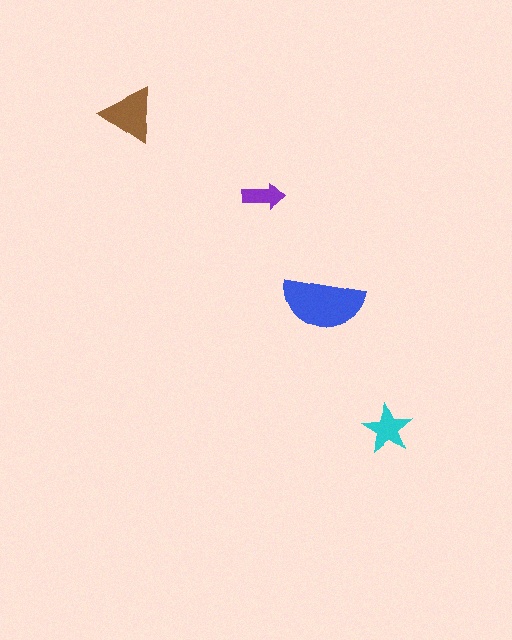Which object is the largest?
The blue semicircle.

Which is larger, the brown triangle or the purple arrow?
The brown triangle.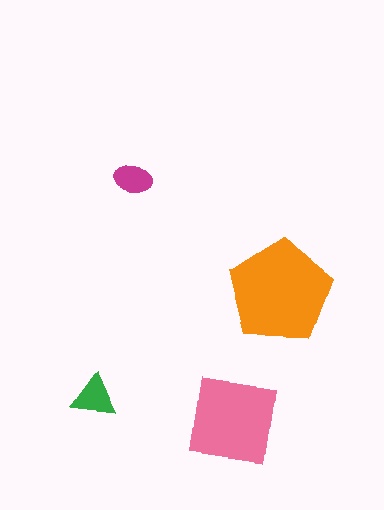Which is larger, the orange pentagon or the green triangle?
The orange pentagon.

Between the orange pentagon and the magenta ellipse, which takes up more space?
The orange pentagon.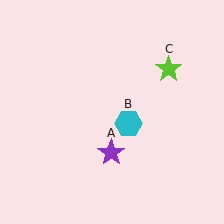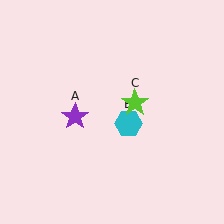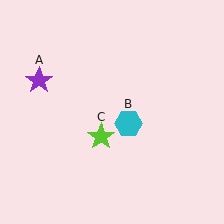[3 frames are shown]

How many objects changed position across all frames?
2 objects changed position: purple star (object A), lime star (object C).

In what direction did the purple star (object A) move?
The purple star (object A) moved up and to the left.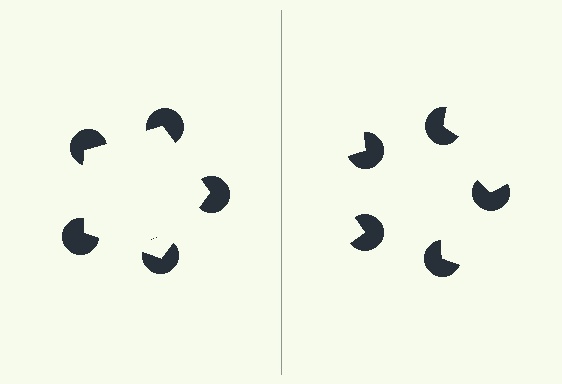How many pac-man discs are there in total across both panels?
10 — 5 on each side.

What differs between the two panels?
The pac-man discs are positioned identically on both sides; only the wedge orientations differ. On the left they align to a pentagon; on the right they are misaligned.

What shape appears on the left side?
An illusory pentagon.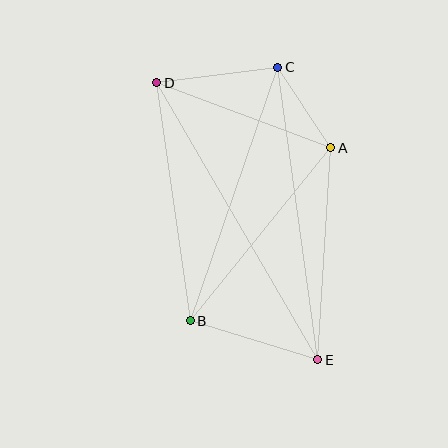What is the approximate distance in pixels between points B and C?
The distance between B and C is approximately 268 pixels.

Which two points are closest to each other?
Points A and C are closest to each other.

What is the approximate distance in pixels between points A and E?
The distance between A and E is approximately 212 pixels.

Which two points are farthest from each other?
Points D and E are farthest from each other.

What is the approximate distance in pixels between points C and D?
The distance between C and D is approximately 122 pixels.